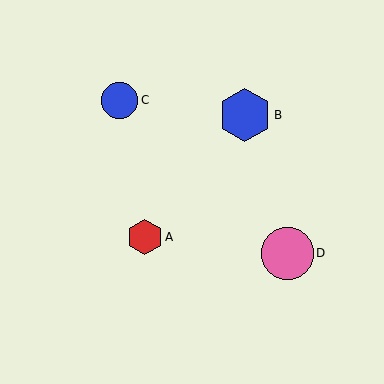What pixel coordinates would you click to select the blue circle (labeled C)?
Click at (120, 100) to select the blue circle C.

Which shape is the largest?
The blue hexagon (labeled B) is the largest.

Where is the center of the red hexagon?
The center of the red hexagon is at (145, 237).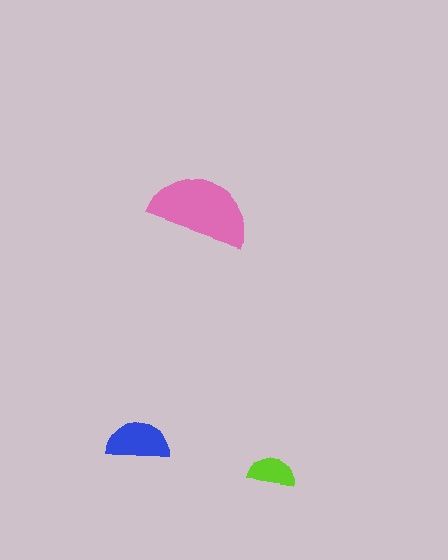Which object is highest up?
The pink semicircle is topmost.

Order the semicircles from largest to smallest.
the pink one, the blue one, the lime one.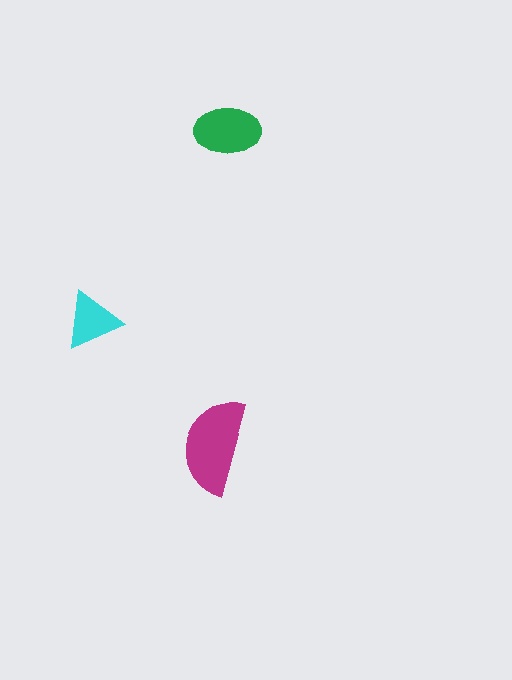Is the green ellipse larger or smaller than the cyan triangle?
Larger.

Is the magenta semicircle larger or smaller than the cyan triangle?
Larger.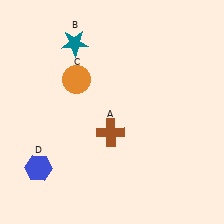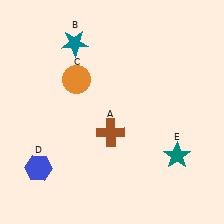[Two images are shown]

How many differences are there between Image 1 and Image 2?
There is 1 difference between the two images.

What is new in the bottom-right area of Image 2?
A teal star (E) was added in the bottom-right area of Image 2.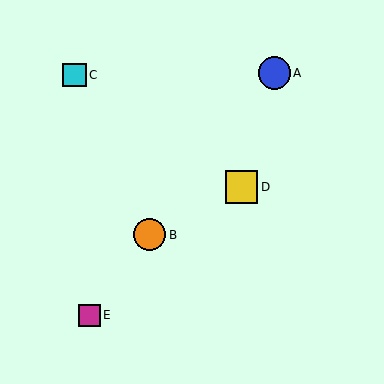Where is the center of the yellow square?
The center of the yellow square is at (242, 187).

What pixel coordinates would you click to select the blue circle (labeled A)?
Click at (274, 73) to select the blue circle A.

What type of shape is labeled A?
Shape A is a blue circle.